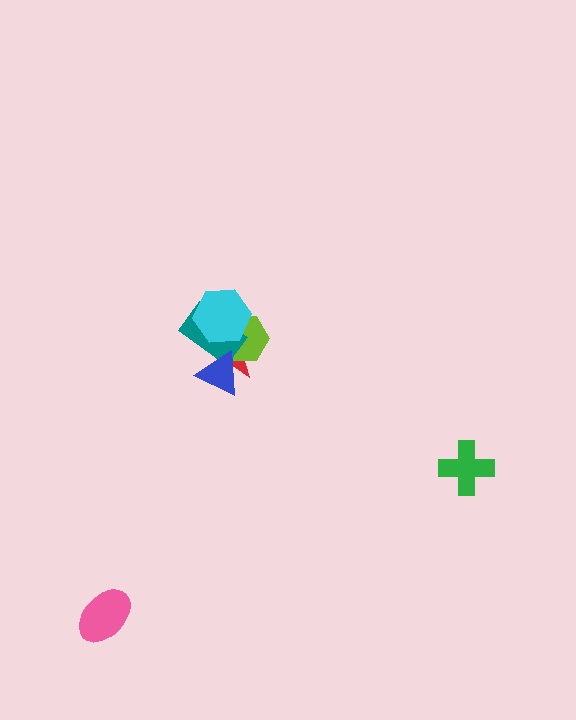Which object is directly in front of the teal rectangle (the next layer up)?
The blue triangle is directly in front of the teal rectangle.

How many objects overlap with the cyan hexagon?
3 objects overlap with the cyan hexagon.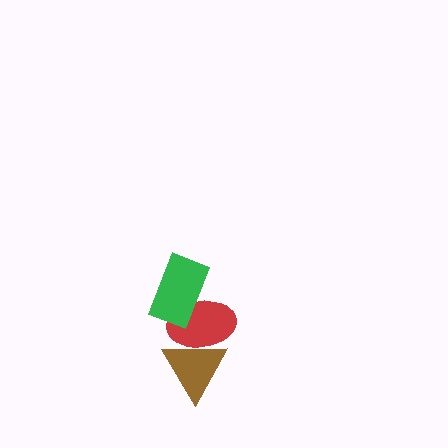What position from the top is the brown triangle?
The brown triangle is 3rd from the top.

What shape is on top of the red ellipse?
The green rectangle is on top of the red ellipse.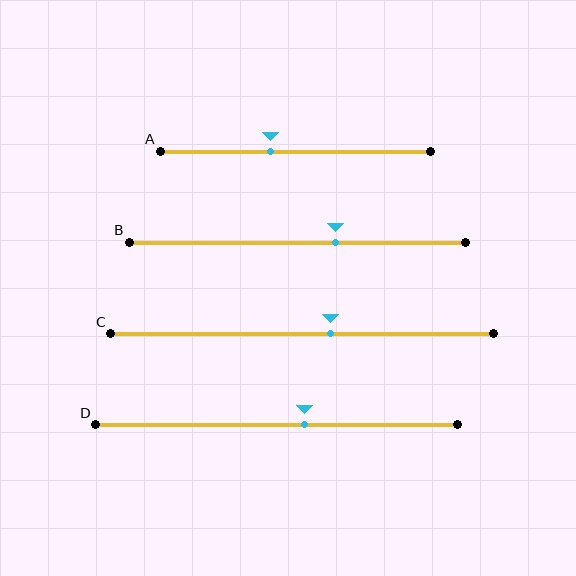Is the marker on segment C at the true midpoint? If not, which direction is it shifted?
No, the marker on segment C is shifted to the right by about 7% of the segment length.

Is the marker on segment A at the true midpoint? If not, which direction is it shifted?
No, the marker on segment A is shifted to the left by about 9% of the segment length.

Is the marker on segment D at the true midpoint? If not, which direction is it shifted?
No, the marker on segment D is shifted to the right by about 8% of the segment length.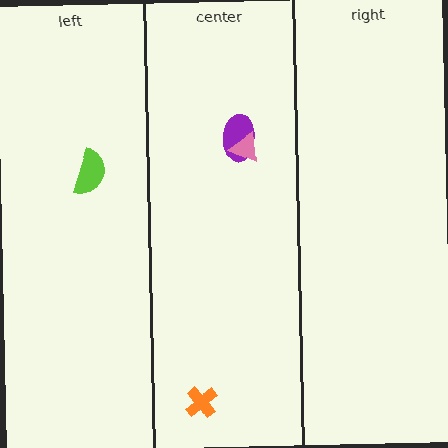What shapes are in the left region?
The lime semicircle.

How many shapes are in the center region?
3.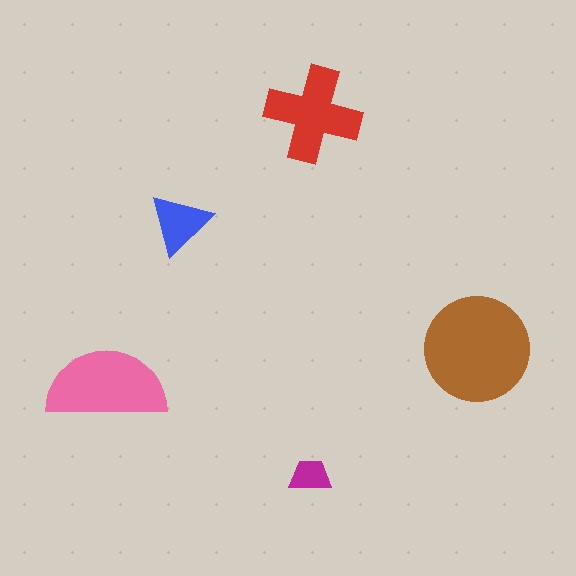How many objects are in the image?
There are 5 objects in the image.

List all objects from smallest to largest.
The magenta trapezoid, the blue triangle, the red cross, the pink semicircle, the brown circle.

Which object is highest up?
The red cross is topmost.